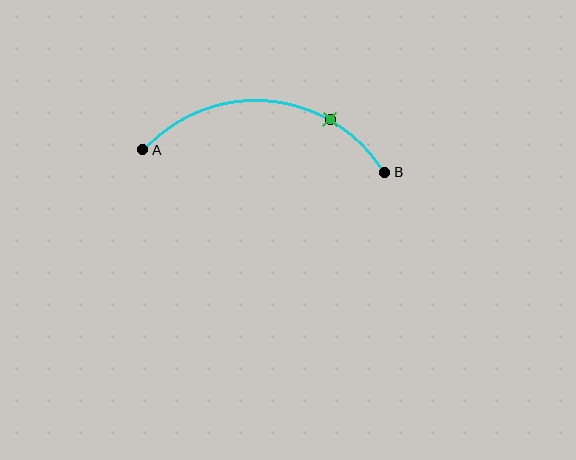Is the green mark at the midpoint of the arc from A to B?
No. The green mark lies on the arc but is closer to endpoint B. The arc midpoint would be at the point on the curve equidistant along the arc from both A and B.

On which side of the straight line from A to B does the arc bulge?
The arc bulges above the straight line connecting A and B.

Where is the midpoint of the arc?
The arc midpoint is the point on the curve farthest from the straight line joining A and B. It sits above that line.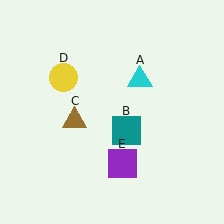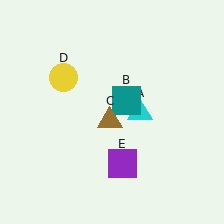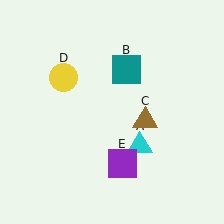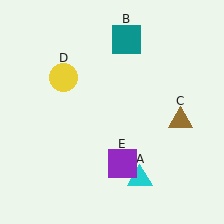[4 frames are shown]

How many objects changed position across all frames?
3 objects changed position: cyan triangle (object A), teal square (object B), brown triangle (object C).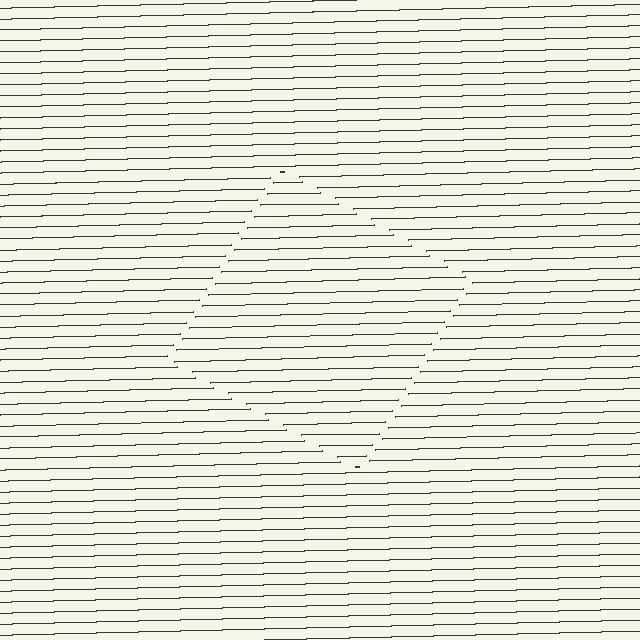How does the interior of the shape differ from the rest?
The interior of the shape contains the same grating, shifted by half a period — the contour is defined by the phase discontinuity where line-ends from the inner and outer gratings abut.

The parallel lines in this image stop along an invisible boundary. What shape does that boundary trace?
An illusory square. The interior of the shape contains the same grating, shifted by half a period — the contour is defined by the phase discontinuity where line-ends from the inner and outer gratings abut.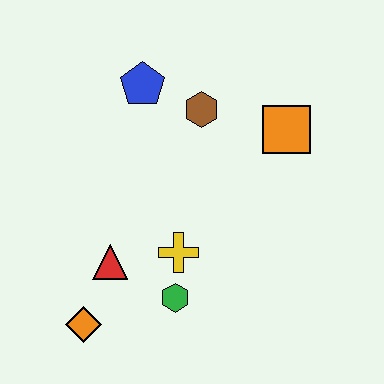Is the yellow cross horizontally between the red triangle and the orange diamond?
No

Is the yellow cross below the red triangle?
No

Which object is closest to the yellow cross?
The green hexagon is closest to the yellow cross.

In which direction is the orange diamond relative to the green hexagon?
The orange diamond is to the left of the green hexagon.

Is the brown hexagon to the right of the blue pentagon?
Yes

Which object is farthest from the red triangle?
The orange square is farthest from the red triangle.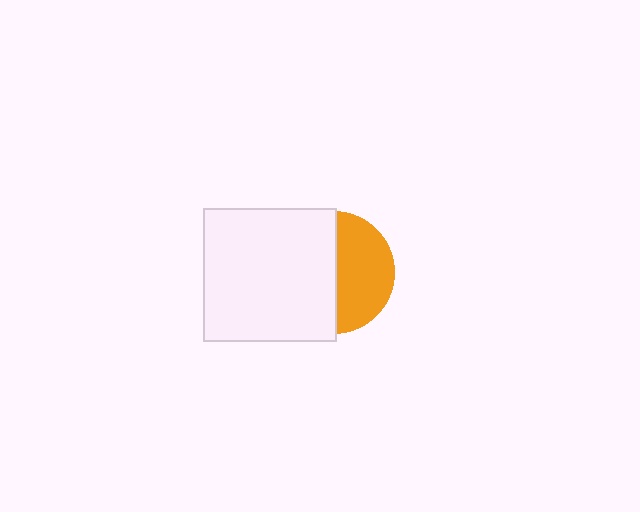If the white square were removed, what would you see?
You would see the complete orange circle.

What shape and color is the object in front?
The object in front is a white square.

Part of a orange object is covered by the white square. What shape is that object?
It is a circle.